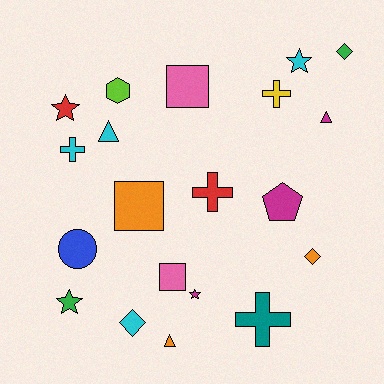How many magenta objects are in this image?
There are 3 magenta objects.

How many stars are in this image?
There are 4 stars.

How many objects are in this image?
There are 20 objects.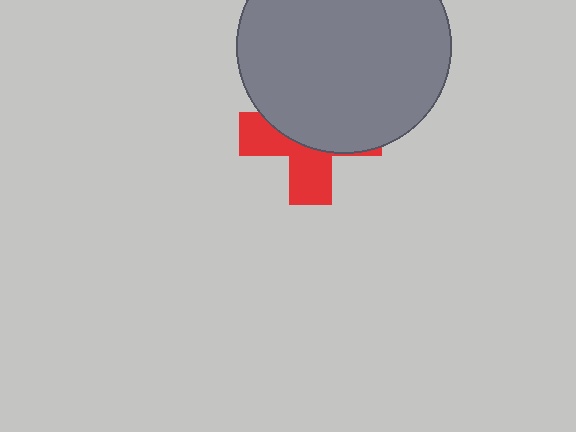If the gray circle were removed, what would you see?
You would see the complete red cross.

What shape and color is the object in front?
The object in front is a gray circle.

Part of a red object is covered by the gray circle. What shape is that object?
It is a cross.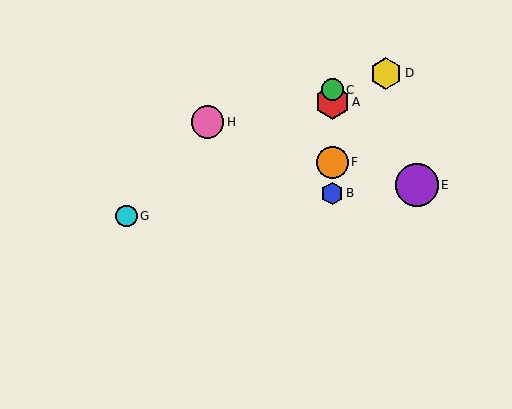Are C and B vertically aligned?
Yes, both are at x≈332.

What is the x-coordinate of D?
Object D is at x≈386.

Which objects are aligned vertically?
Objects A, B, C, F are aligned vertically.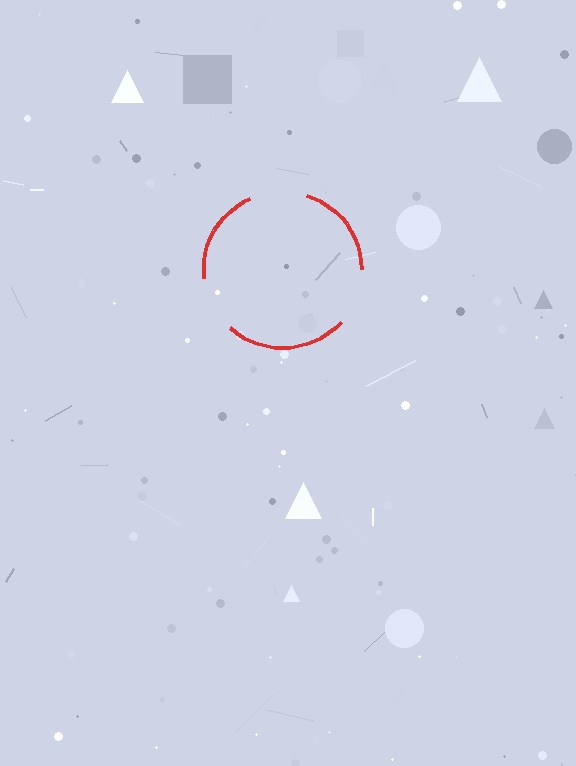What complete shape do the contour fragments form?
The contour fragments form a circle.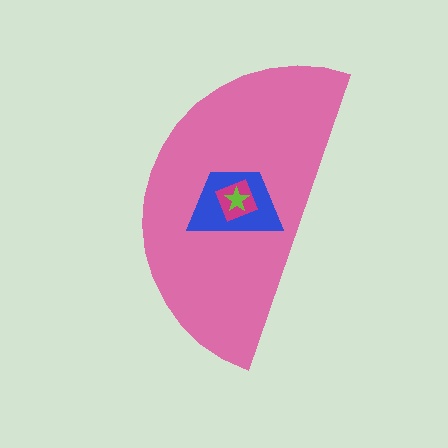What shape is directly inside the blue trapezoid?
The magenta square.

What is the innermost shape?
The lime star.